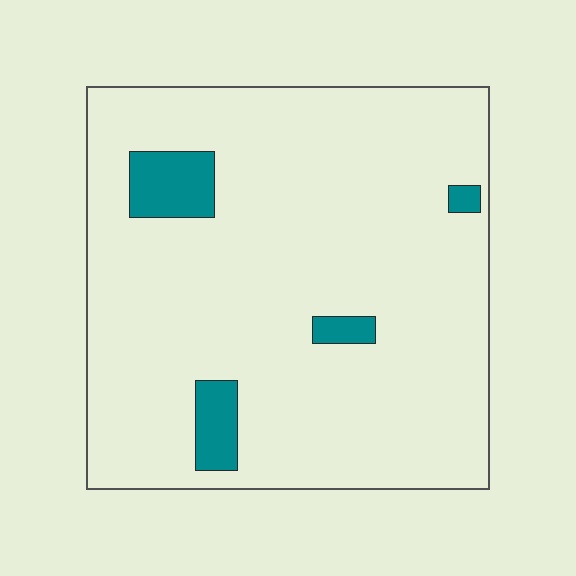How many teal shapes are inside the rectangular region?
4.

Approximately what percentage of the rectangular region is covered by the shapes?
Approximately 10%.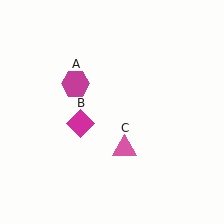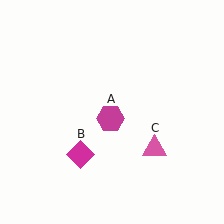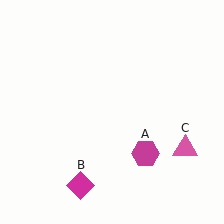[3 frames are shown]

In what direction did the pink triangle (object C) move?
The pink triangle (object C) moved right.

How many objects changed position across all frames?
3 objects changed position: magenta hexagon (object A), magenta diamond (object B), pink triangle (object C).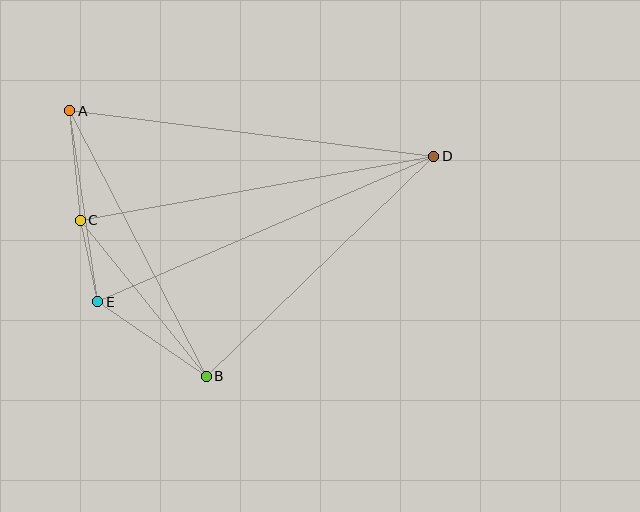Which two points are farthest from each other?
Points A and D are farthest from each other.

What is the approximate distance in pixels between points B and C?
The distance between B and C is approximately 200 pixels.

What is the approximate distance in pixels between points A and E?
The distance between A and E is approximately 193 pixels.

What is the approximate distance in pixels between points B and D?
The distance between B and D is approximately 316 pixels.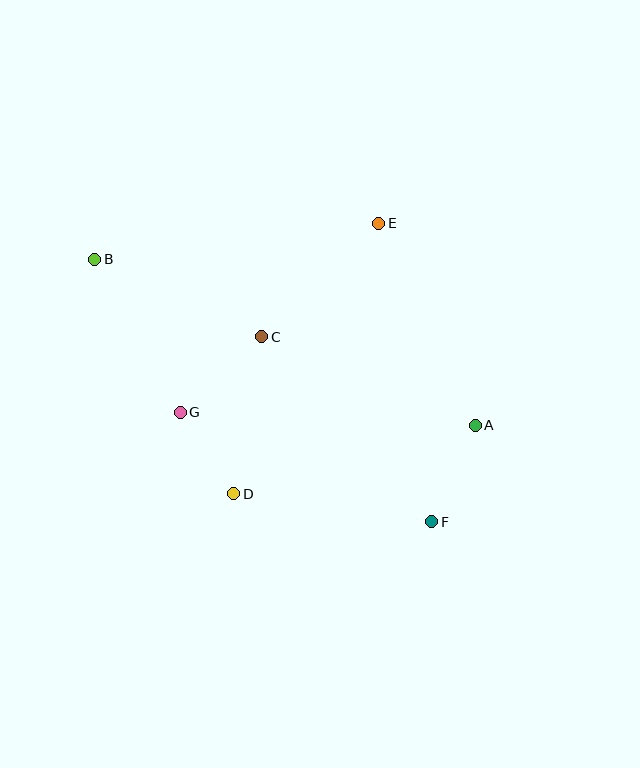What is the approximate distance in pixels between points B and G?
The distance between B and G is approximately 175 pixels.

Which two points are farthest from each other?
Points B and F are farthest from each other.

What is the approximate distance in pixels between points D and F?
The distance between D and F is approximately 200 pixels.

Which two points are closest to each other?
Points D and G are closest to each other.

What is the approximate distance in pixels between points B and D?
The distance between B and D is approximately 273 pixels.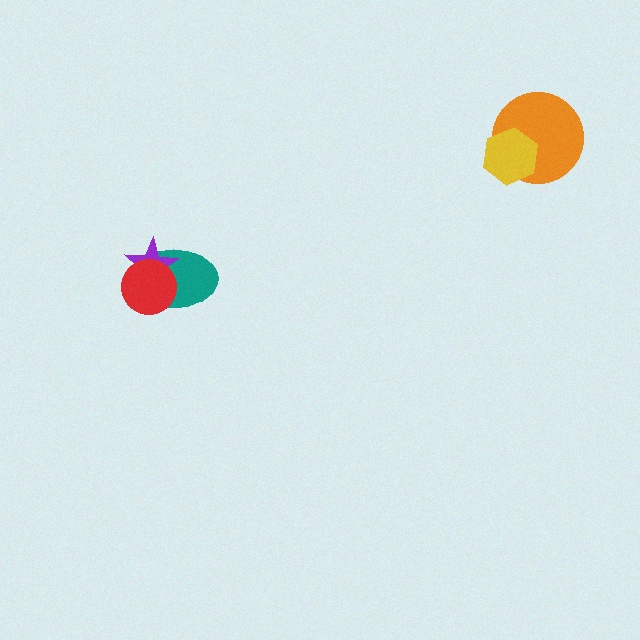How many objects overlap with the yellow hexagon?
1 object overlaps with the yellow hexagon.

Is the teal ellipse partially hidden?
Yes, it is partially covered by another shape.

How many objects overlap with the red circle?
2 objects overlap with the red circle.